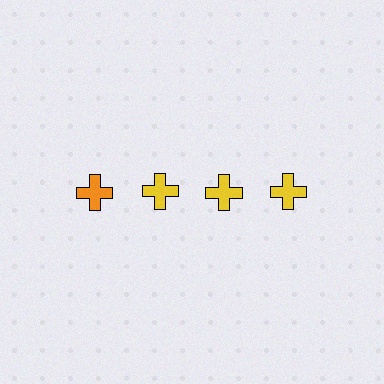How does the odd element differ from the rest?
It has a different color: orange instead of yellow.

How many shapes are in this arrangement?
There are 4 shapes arranged in a grid pattern.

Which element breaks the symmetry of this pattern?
The orange cross in the top row, leftmost column breaks the symmetry. All other shapes are yellow crosses.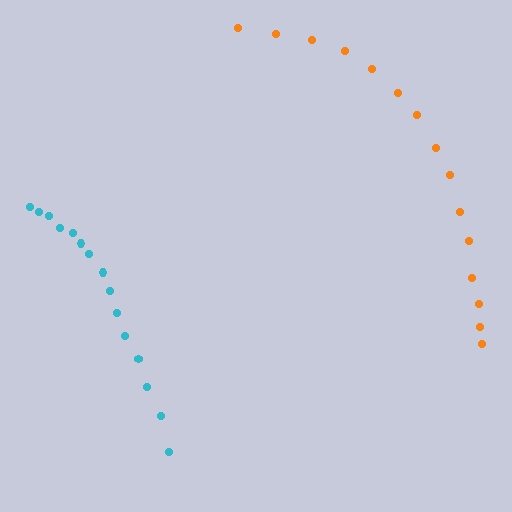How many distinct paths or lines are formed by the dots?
There are 2 distinct paths.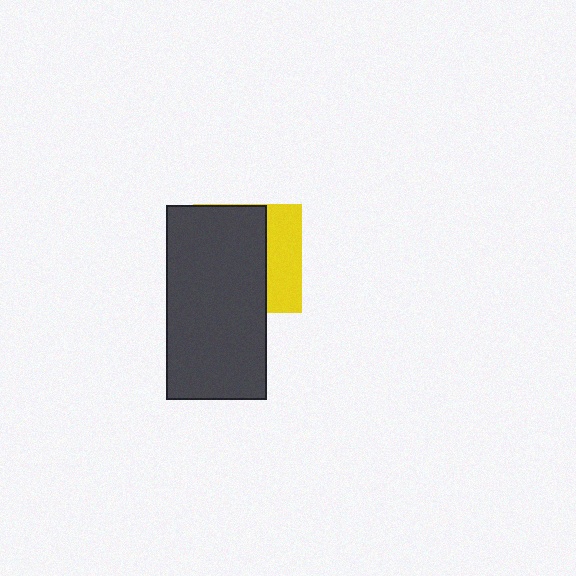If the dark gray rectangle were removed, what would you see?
You would see the complete yellow square.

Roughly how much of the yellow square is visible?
A small part of it is visible (roughly 33%).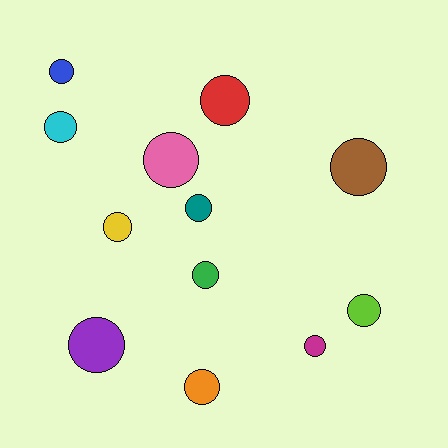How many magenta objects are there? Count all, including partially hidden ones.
There is 1 magenta object.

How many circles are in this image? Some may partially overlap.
There are 12 circles.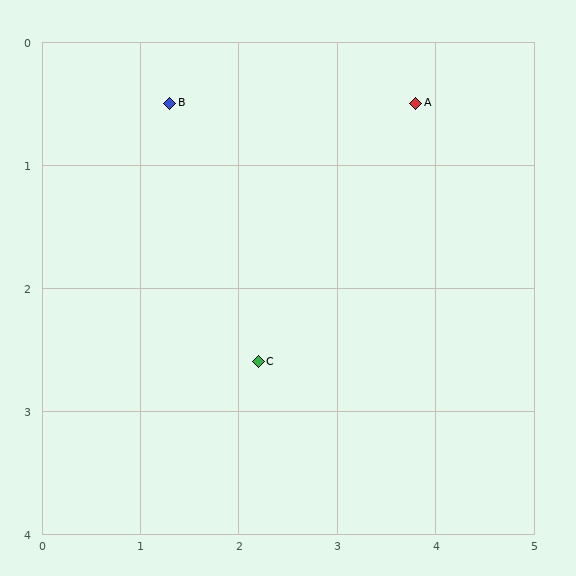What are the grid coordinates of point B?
Point B is at approximately (1.3, 0.5).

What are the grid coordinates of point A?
Point A is at approximately (3.8, 0.5).